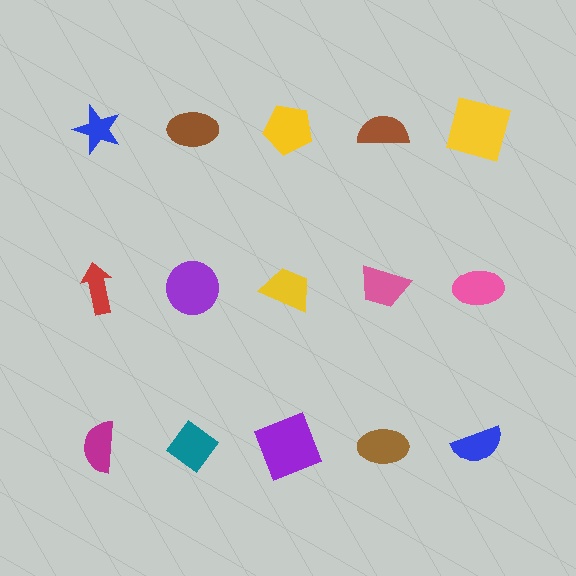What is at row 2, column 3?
A yellow trapezoid.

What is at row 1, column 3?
A yellow pentagon.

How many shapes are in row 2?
5 shapes.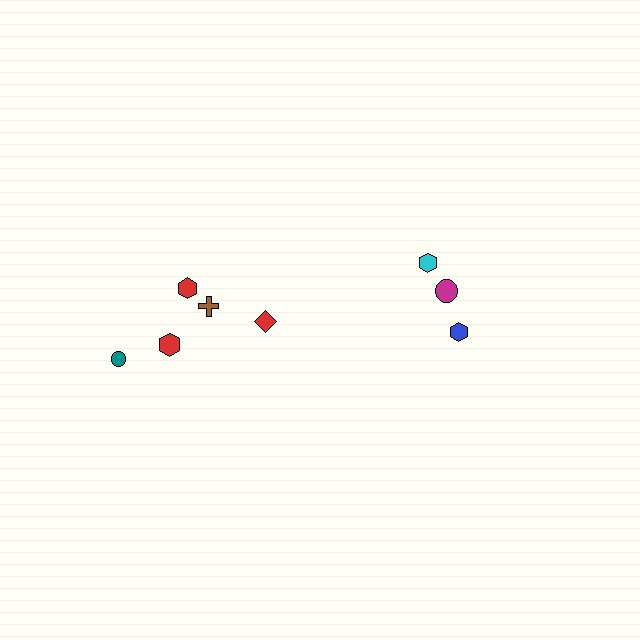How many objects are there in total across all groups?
There are 8 objects.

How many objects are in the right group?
There are 3 objects.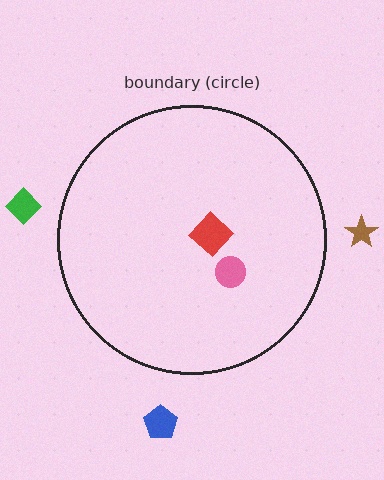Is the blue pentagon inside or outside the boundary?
Outside.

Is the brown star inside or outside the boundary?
Outside.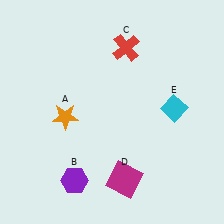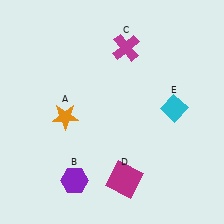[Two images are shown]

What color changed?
The cross (C) changed from red in Image 1 to magenta in Image 2.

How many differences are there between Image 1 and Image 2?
There is 1 difference between the two images.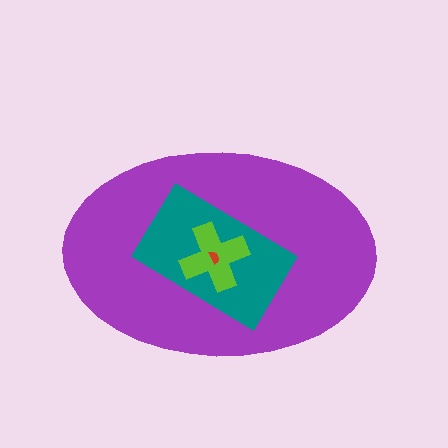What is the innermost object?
The red semicircle.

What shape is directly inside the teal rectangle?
The lime cross.